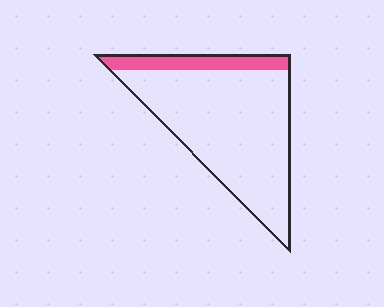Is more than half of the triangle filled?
No.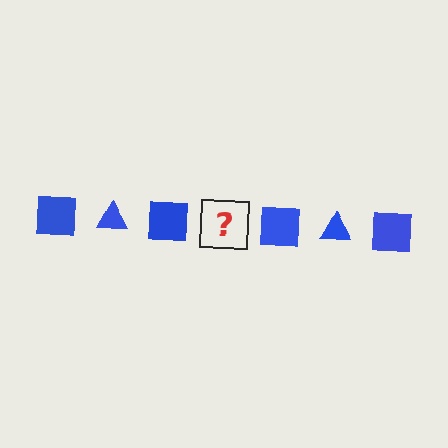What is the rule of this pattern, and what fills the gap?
The rule is that the pattern cycles through square, triangle shapes in blue. The gap should be filled with a blue triangle.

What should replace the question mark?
The question mark should be replaced with a blue triangle.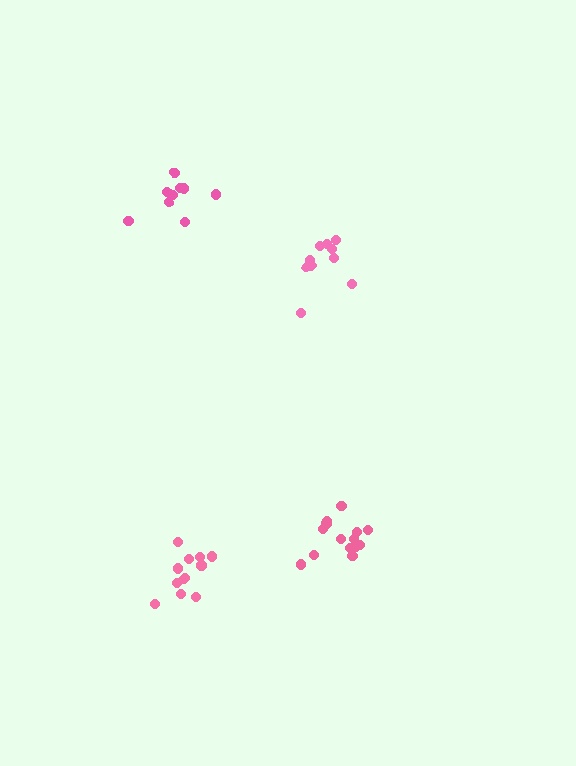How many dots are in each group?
Group 1: 12 dots, Group 2: 14 dots, Group 3: 9 dots, Group 4: 10 dots (45 total).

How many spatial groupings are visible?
There are 4 spatial groupings.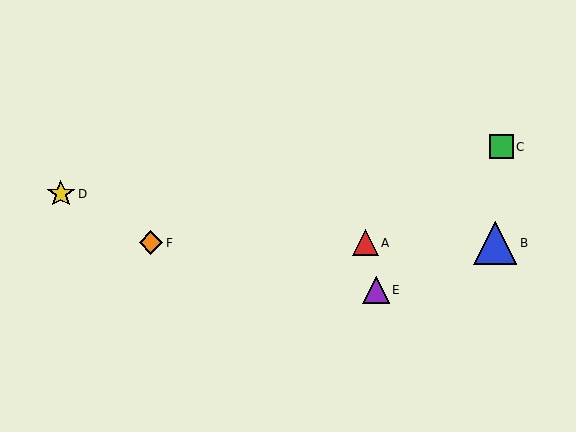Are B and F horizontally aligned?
Yes, both are at y≈243.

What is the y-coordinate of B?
Object B is at y≈243.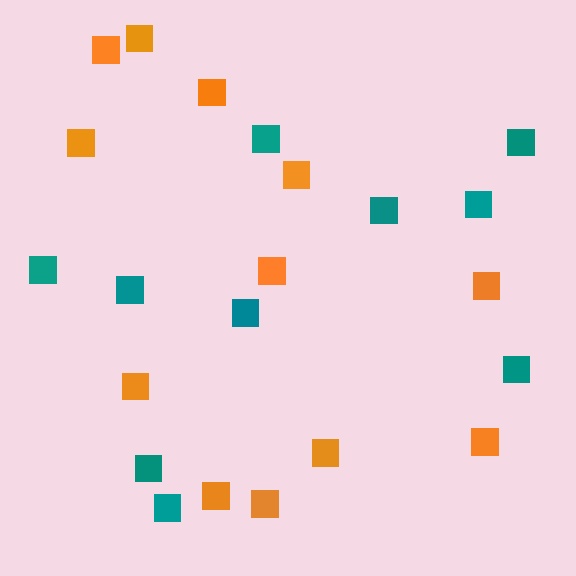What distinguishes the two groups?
There are 2 groups: one group of teal squares (10) and one group of orange squares (12).